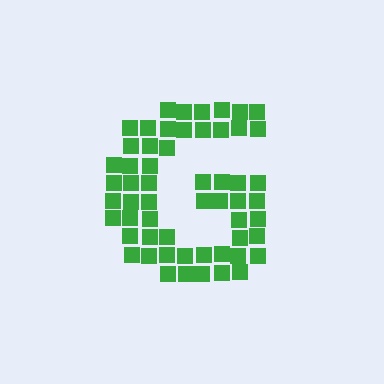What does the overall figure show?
The overall figure shows the letter G.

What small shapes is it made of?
It is made of small squares.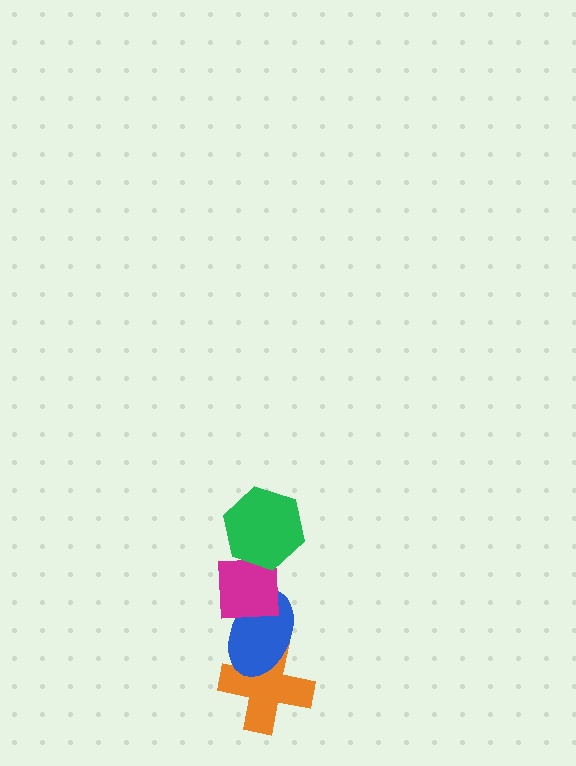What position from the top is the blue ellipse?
The blue ellipse is 3rd from the top.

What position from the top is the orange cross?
The orange cross is 4th from the top.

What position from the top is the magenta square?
The magenta square is 2nd from the top.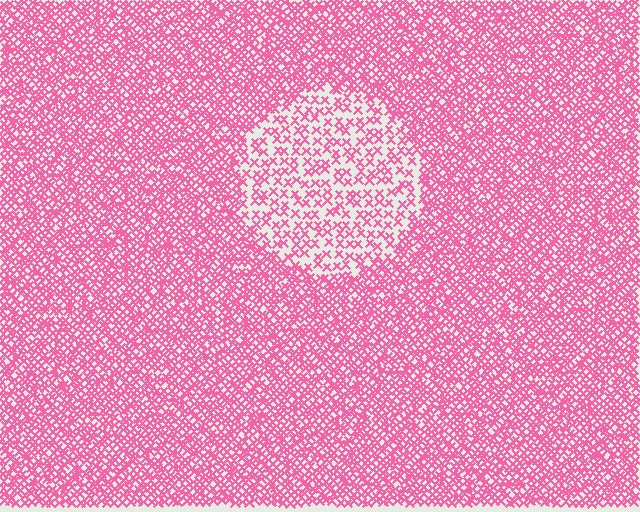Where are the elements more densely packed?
The elements are more densely packed outside the circle boundary.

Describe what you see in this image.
The image contains small pink elements arranged at two different densities. A circle-shaped region is visible where the elements are less densely packed than the surrounding area.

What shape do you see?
I see a circle.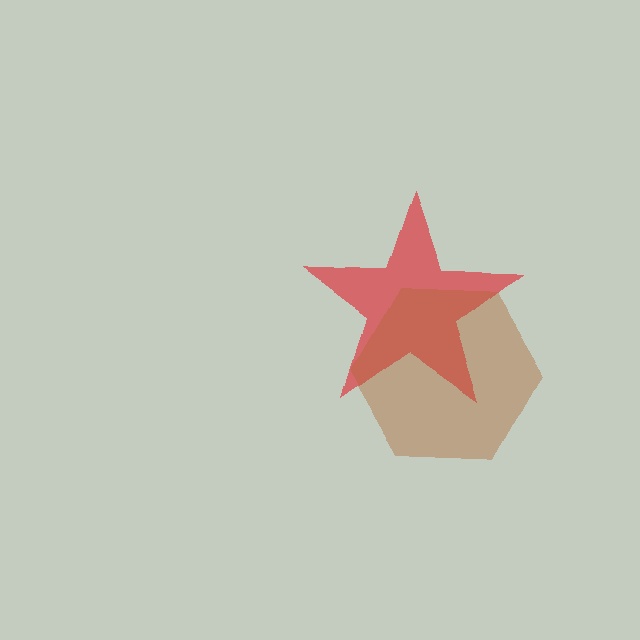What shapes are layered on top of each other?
The layered shapes are: a red star, a brown hexagon.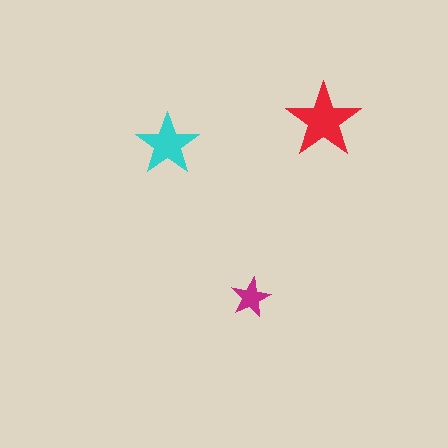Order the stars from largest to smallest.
the red one, the cyan one, the magenta one.